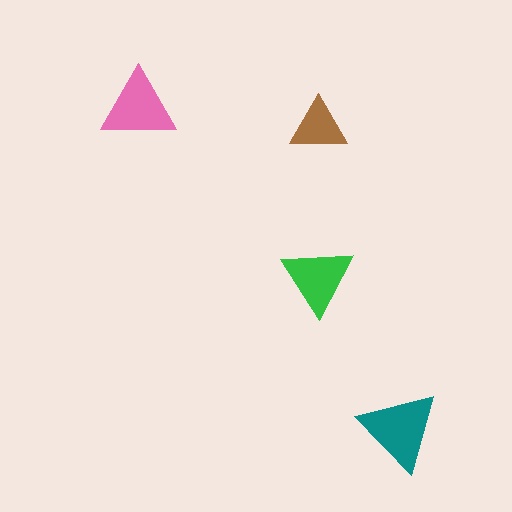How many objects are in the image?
There are 4 objects in the image.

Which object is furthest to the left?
The pink triangle is leftmost.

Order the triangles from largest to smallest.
the teal one, the pink one, the green one, the brown one.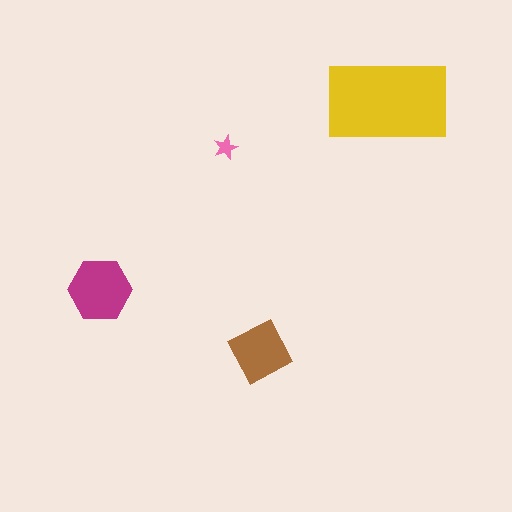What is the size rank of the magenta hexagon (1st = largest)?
2nd.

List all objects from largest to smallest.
The yellow rectangle, the magenta hexagon, the brown square, the pink star.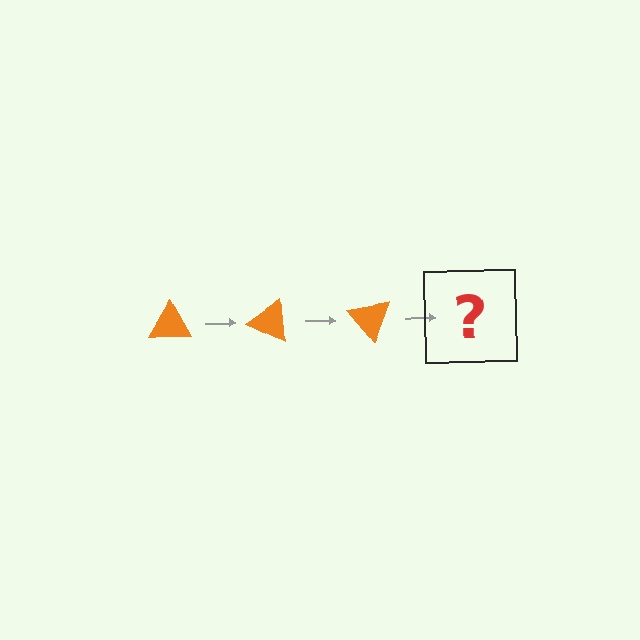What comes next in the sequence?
The next element should be an orange triangle rotated 75 degrees.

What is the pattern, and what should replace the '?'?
The pattern is that the triangle rotates 25 degrees each step. The '?' should be an orange triangle rotated 75 degrees.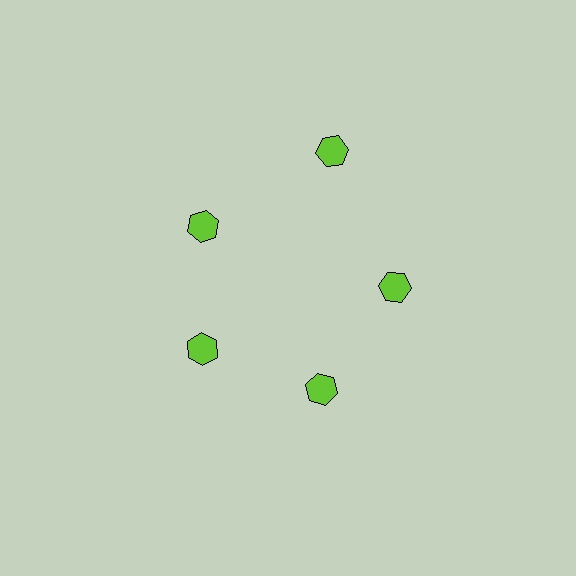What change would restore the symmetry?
The symmetry would be restored by moving it inward, back onto the ring so that all 5 hexagons sit at equal angles and equal distance from the center.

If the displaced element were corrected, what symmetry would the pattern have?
It would have 5-fold rotational symmetry — the pattern would map onto itself every 72 degrees.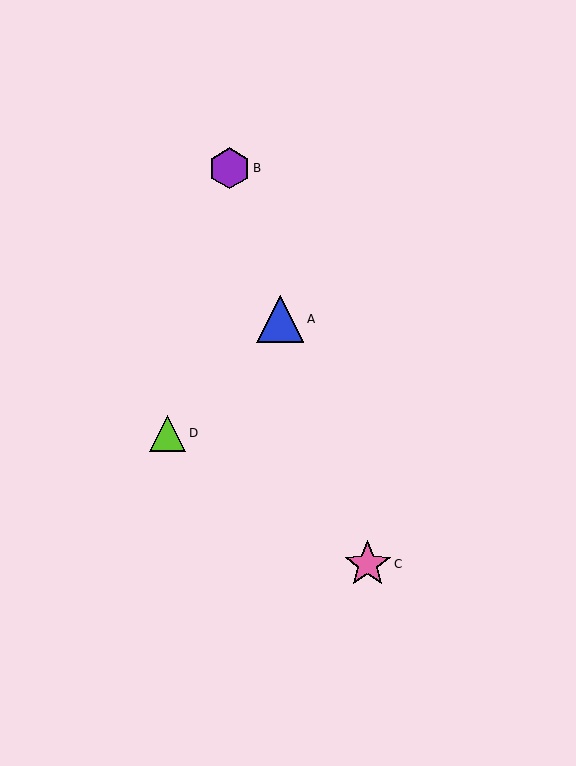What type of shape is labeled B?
Shape B is a purple hexagon.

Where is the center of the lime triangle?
The center of the lime triangle is at (167, 433).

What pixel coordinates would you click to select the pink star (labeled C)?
Click at (368, 564) to select the pink star C.